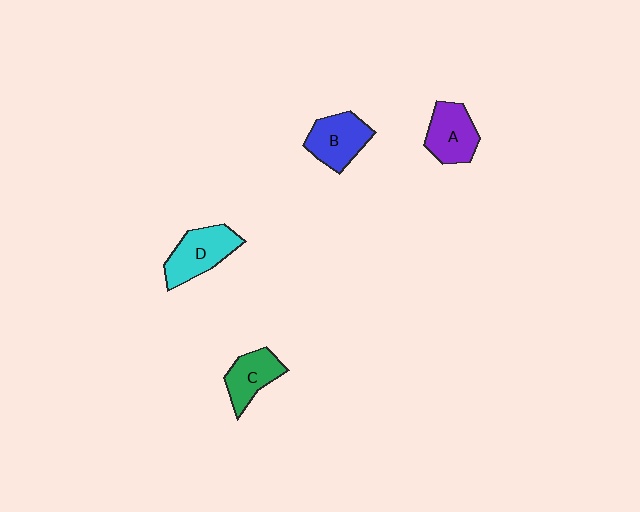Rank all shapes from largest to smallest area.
From largest to smallest: D (cyan), B (blue), A (purple), C (green).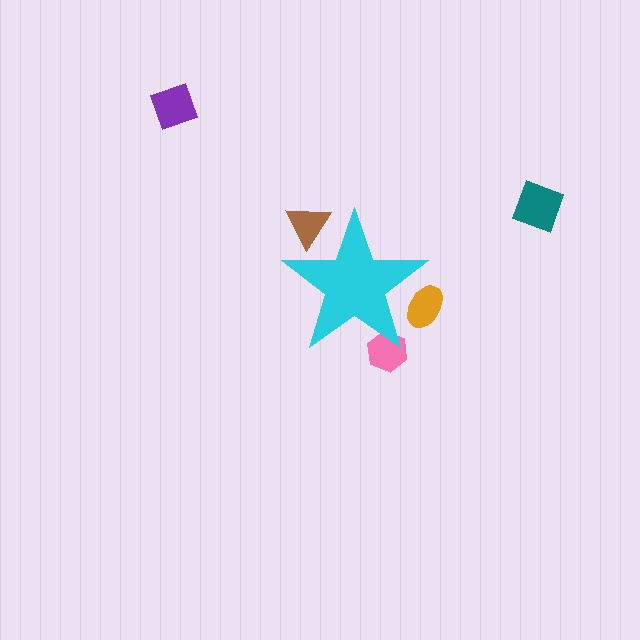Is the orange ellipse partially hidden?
Yes, the orange ellipse is partially hidden behind the cyan star.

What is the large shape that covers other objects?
A cyan star.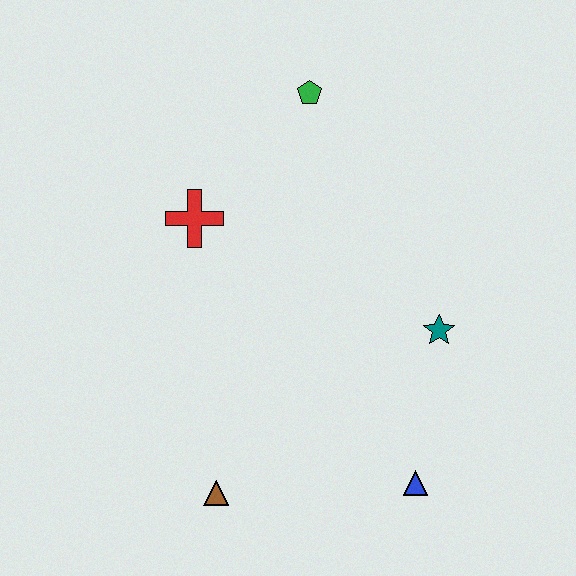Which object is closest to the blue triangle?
The teal star is closest to the blue triangle.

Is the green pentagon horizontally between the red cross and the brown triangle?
No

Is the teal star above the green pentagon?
No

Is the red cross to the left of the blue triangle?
Yes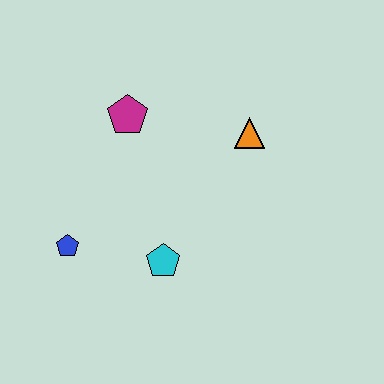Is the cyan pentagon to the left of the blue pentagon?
No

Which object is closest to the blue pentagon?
The cyan pentagon is closest to the blue pentagon.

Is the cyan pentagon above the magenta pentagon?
No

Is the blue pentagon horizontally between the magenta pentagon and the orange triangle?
No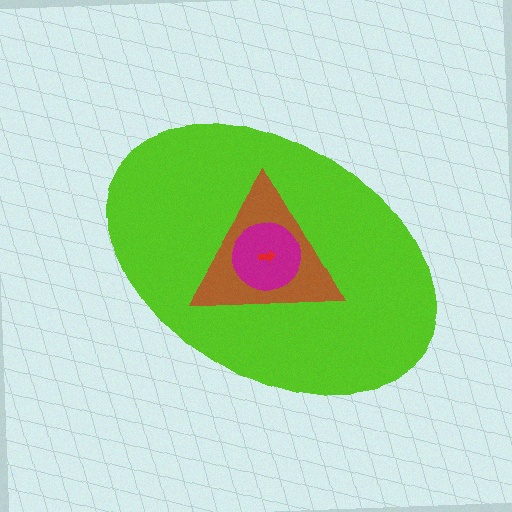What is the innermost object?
The red arrow.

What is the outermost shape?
The lime ellipse.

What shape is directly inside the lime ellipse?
The brown triangle.